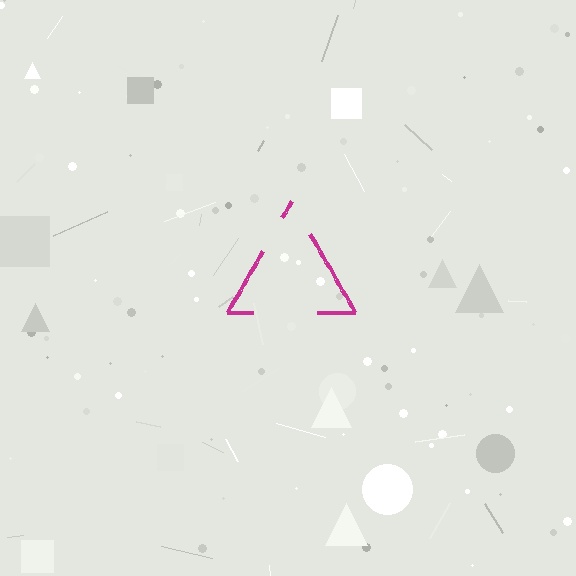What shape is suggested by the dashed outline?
The dashed outline suggests a triangle.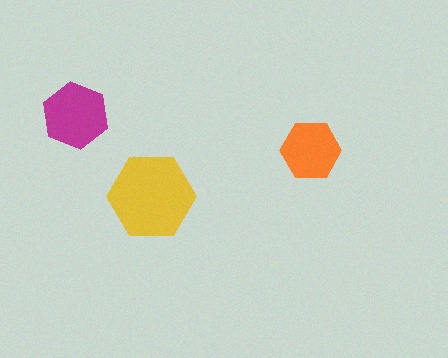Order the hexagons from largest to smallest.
the yellow one, the magenta one, the orange one.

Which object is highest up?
The magenta hexagon is topmost.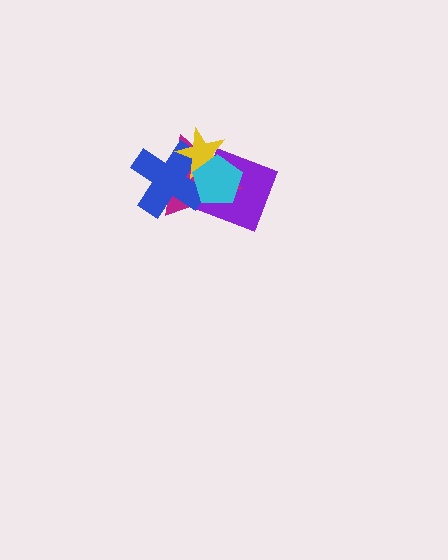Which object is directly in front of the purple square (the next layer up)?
The magenta triangle is directly in front of the purple square.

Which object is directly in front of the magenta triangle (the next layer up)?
The blue cross is directly in front of the magenta triangle.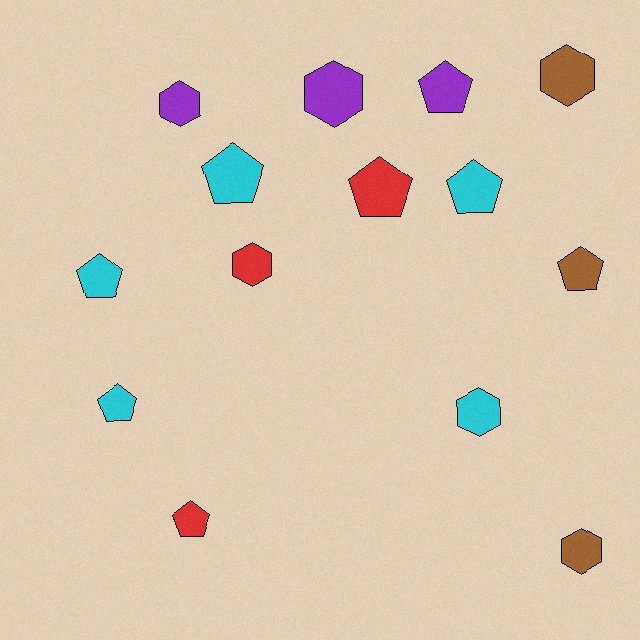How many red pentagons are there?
There are 2 red pentagons.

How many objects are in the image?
There are 14 objects.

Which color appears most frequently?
Cyan, with 5 objects.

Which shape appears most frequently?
Pentagon, with 8 objects.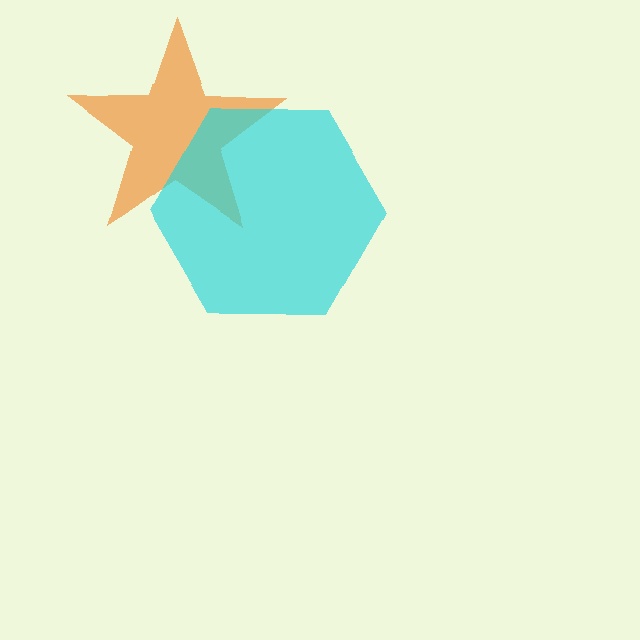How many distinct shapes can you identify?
There are 2 distinct shapes: an orange star, a cyan hexagon.